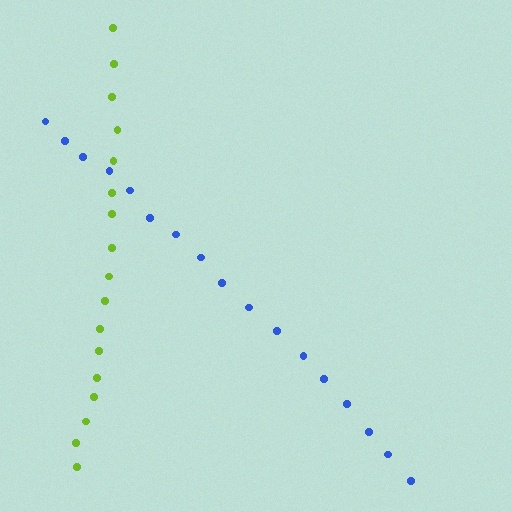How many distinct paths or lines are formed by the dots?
There are 2 distinct paths.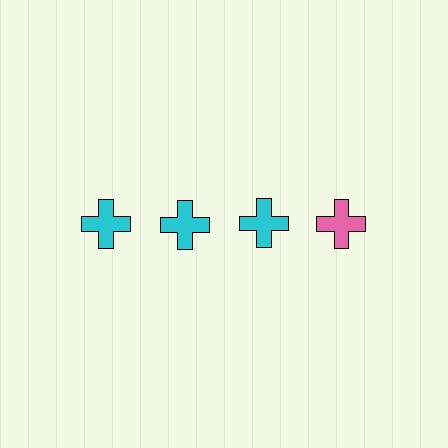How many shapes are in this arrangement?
There are 4 shapes arranged in a grid pattern.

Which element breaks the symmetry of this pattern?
The pink cross in the top row, second from right column breaks the symmetry. All other shapes are cyan crosses.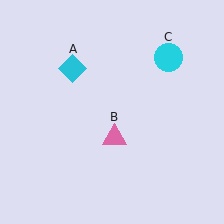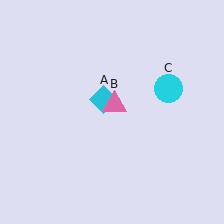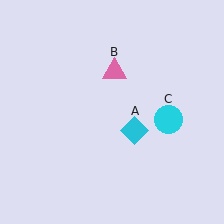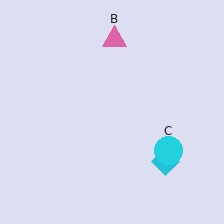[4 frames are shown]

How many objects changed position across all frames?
3 objects changed position: cyan diamond (object A), pink triangle (object B), cyan circle (object C).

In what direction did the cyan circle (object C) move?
The cyan circle (object C) moved down.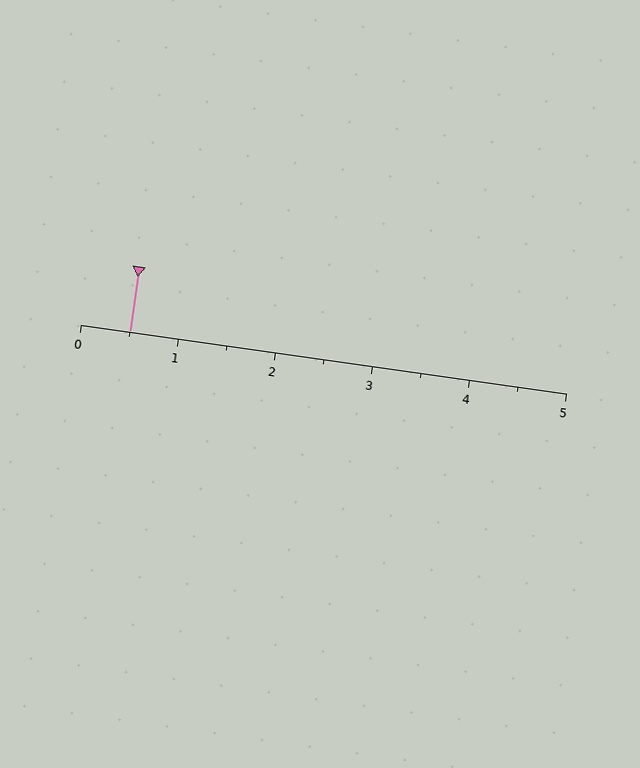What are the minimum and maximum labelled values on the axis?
The axis runs from 0 to 5.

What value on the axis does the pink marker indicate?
The marker indicates approximately 0.5.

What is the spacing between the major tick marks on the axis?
The major ticks are spaced 1 apart.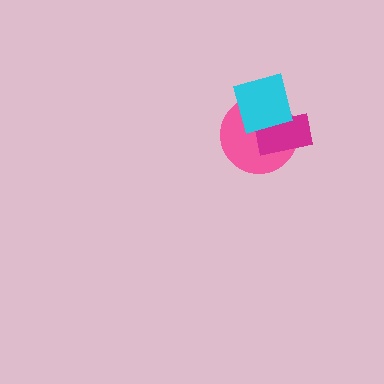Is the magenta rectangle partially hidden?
Yes, it is partially covered by another shape.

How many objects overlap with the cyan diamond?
2 objects overlap with the cyan diamond.